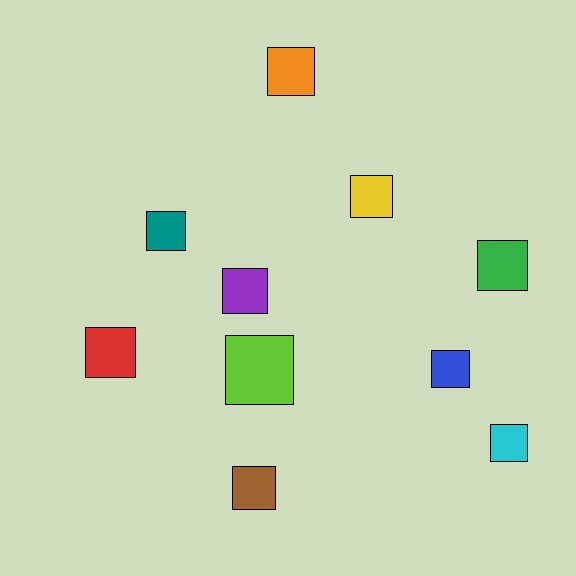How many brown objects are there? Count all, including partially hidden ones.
There is 1 brown object.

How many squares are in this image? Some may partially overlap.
There are 10 squares.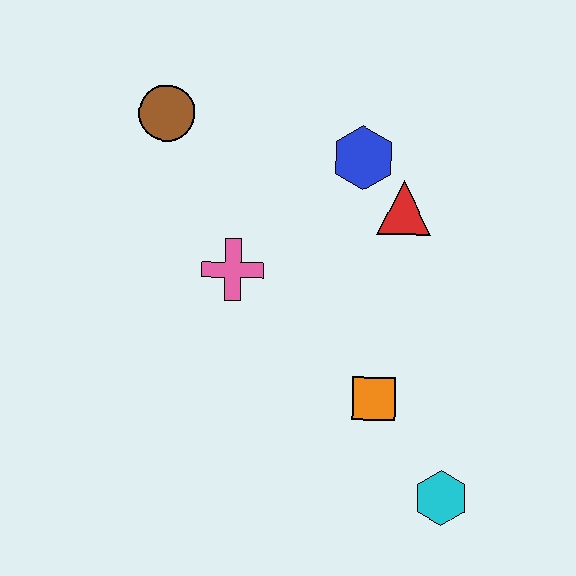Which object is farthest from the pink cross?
The cyan hexagon is farthest from the pink cross.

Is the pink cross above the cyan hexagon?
Yes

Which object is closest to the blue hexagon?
The red triangle is closest to the blue hexagon.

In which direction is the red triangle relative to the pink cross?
The red triangle is to the right of the pink cross.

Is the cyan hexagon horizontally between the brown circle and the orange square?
No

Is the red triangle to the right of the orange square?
Yes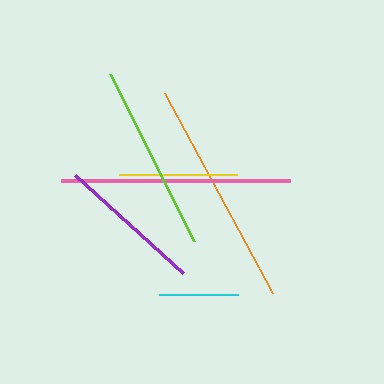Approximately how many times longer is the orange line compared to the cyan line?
The orange line is approximately 2.9 times the length of the cyan line.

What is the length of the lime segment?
The lime segment is approximately 187 pixels long.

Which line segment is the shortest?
The cyan line is the shortest at approximately 79 pixels.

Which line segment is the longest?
The pink line is the longest at approximately 229 pixels.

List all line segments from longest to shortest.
From longest to shortest: pink, orange, lime, purple, yellow, cyan.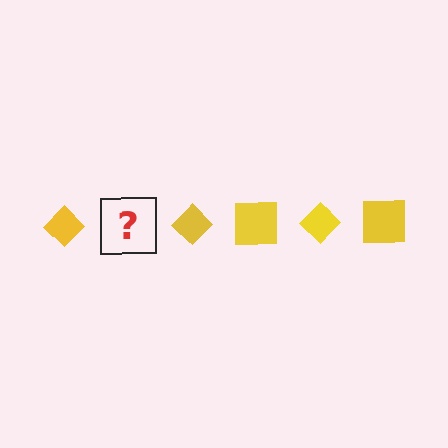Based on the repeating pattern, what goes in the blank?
The blank should be a yellow square.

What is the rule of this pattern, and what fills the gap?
The rule is that the pattern cycles through diamond, square shapes in yellow. The gap should be filled with a yellow square.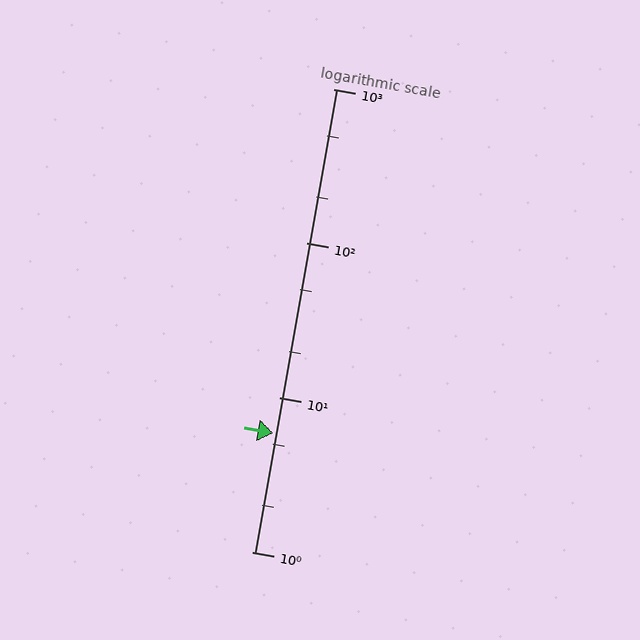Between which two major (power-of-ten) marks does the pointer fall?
The pointer is between 1 and 10.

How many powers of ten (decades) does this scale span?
The scale spans 3 decades, from 1 to 1000.